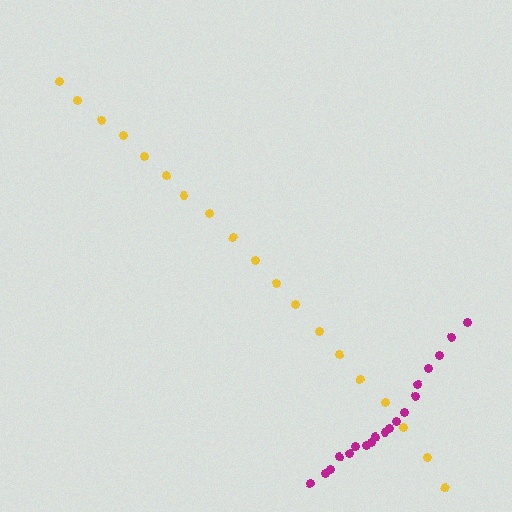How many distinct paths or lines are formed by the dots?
There are 2 distinct paths.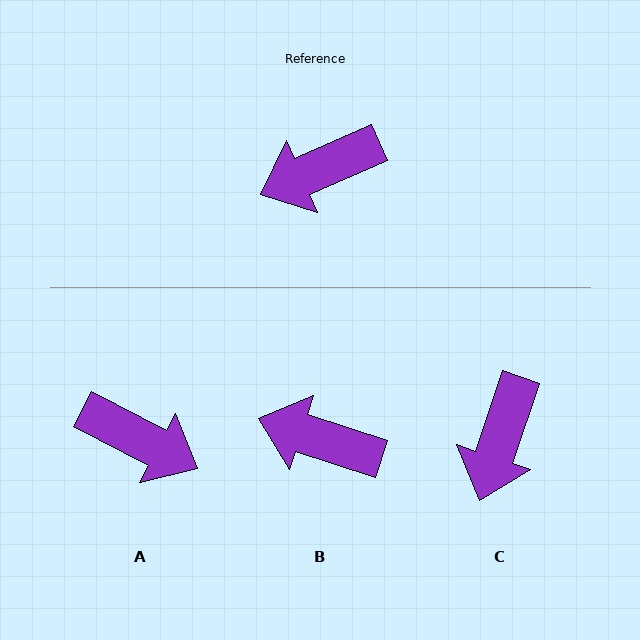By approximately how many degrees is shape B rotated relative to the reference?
Approximately 42 degrees clockwise.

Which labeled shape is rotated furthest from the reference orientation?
A, about 129 degrees away.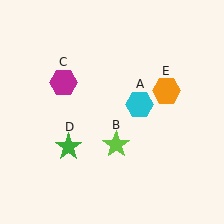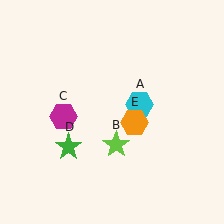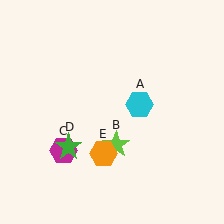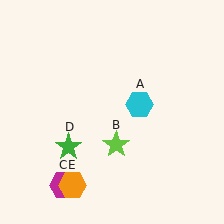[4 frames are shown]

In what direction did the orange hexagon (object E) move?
The orange hexagon (object E) moved down and to the left.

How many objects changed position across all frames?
2 objects changed position: magenta hexagon (object C), orange hexagon (object E).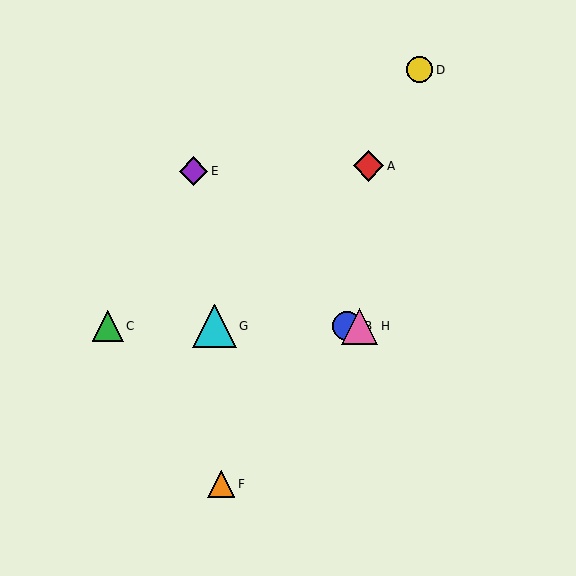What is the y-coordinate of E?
Object E is at y≈171.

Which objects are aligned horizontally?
Objects B, C, G, H are aligned horizontally.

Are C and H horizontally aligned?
Yes, both are at y≈326.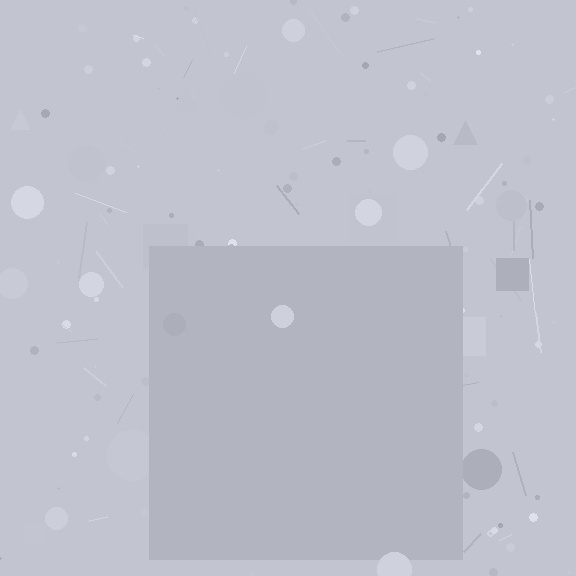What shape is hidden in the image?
A square is hidden in the image.